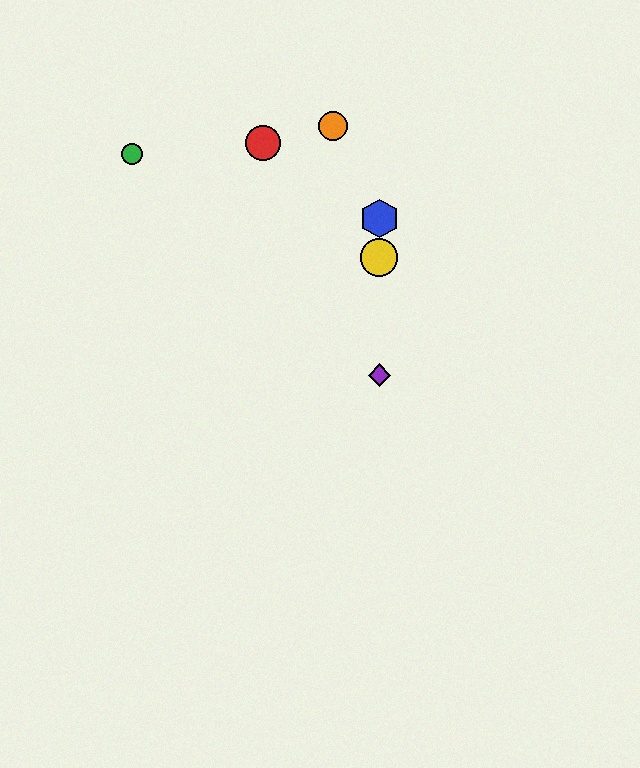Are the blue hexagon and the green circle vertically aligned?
No, the blue hexagon is at x≈379 and the green circle is at x≈132.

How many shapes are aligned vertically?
3 shapes (the blue hexagon, the yellow circle, the purple diamond) are aligned vertically.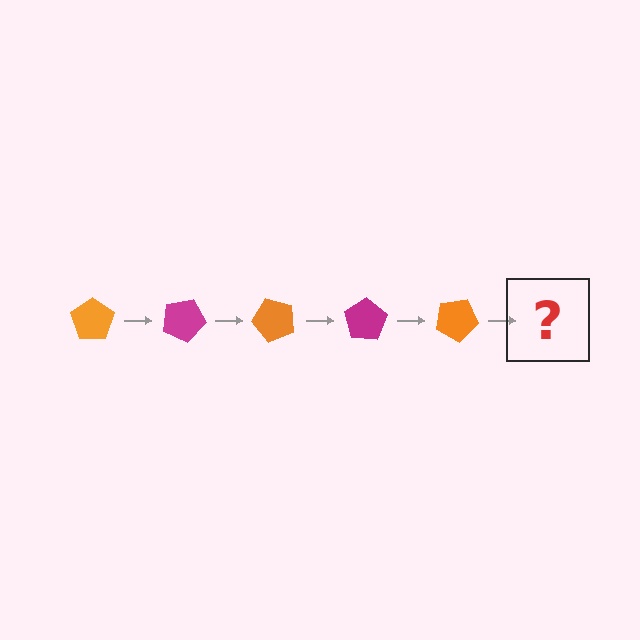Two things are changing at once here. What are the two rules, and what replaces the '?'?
The two rules are that it rotates 25 degrees each step and the color cycles through orange and magenta. The '?' should be a magenta pentagon, rotated 125 degrees from the start.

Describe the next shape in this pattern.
It should be a magenta pentagon, rotated 125 degrees from the start.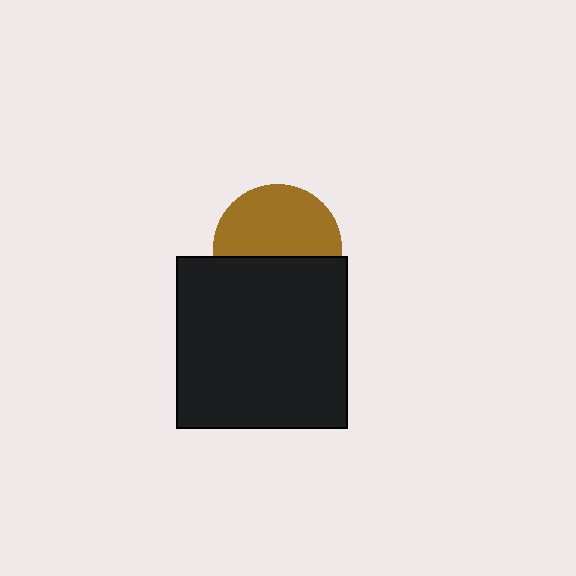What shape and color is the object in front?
The object in front is a black square.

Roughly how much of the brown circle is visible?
About half of it is visible (roughly 57%).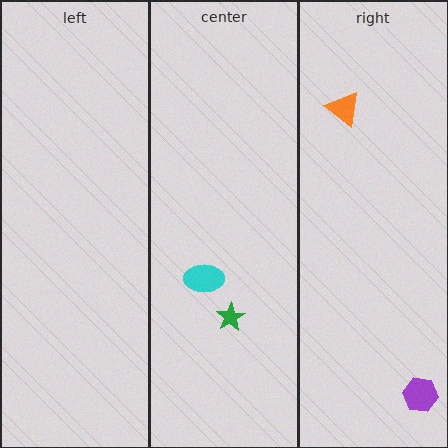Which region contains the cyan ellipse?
The center region.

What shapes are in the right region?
The orange triangle, the purple hexagon.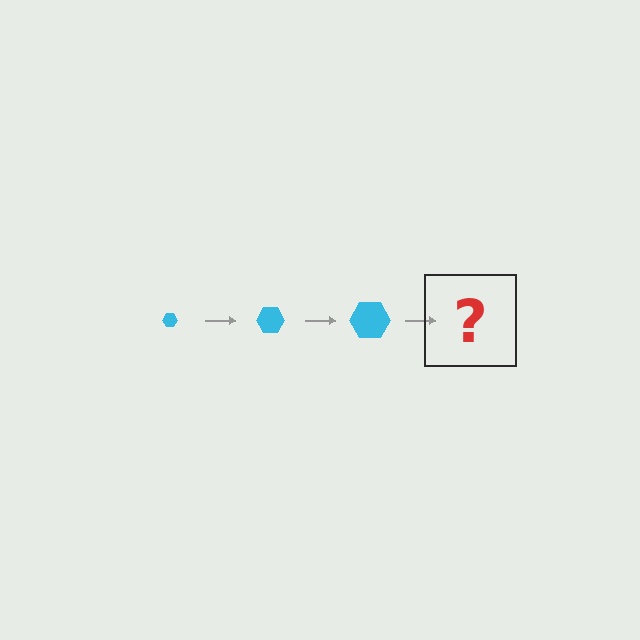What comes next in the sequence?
The next element should be a cyan hexagon, larger than the previous one.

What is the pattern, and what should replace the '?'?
The pattern is that the hexagon gets progressively larger each step. The '?' should be a cyan hexagon, larger than the previous one.